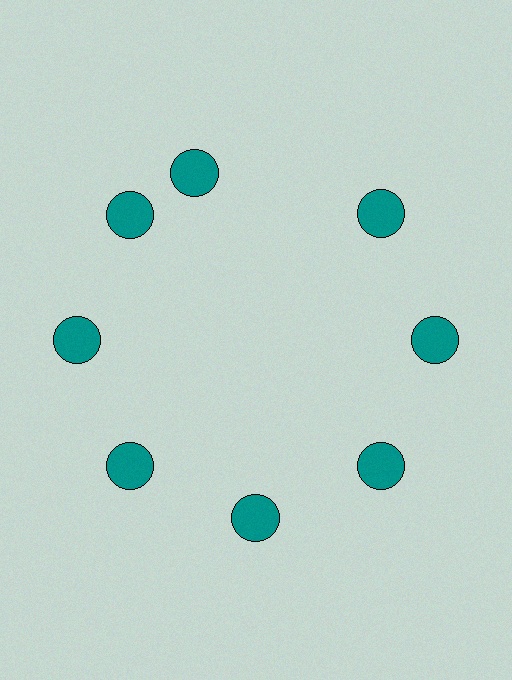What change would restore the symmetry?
The symmetry would be restored by rotating it back into even spacing with its neighbors so that all 8 circles sit at equal angles and equal distance from the center.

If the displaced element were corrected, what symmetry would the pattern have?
It would have 8-fold rotational symmetry — the pattern would map onto itself every 45 degrees.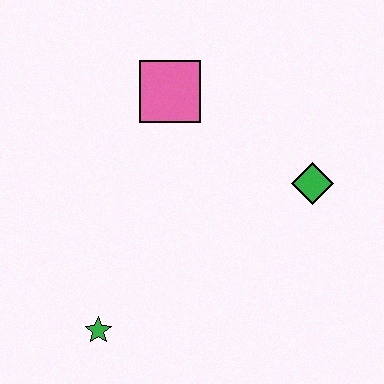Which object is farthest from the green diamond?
The green star is farthest from the green diamond.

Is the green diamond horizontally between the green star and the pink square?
No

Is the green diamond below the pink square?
Yes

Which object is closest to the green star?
The pink square is closest to the green star.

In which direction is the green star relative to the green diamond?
The green star is to the left of the green diamond.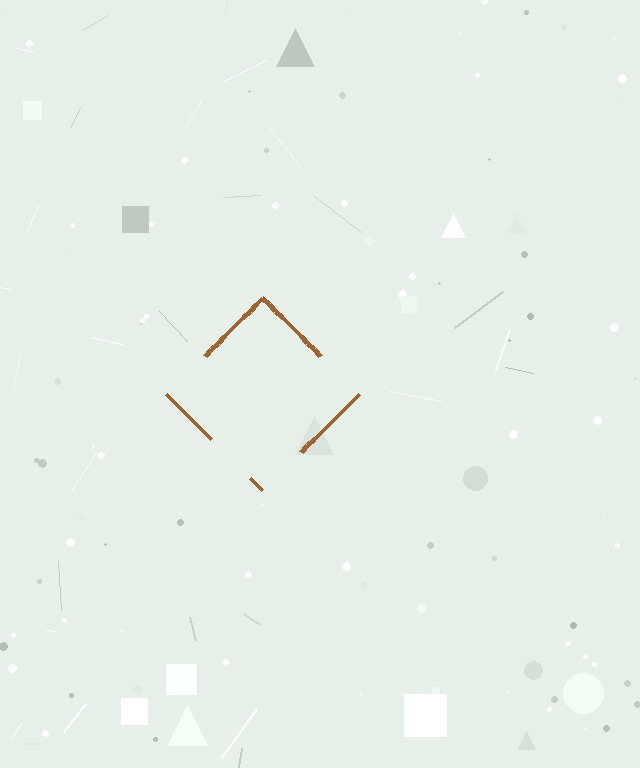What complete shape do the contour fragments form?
The contour fragments form a diamond.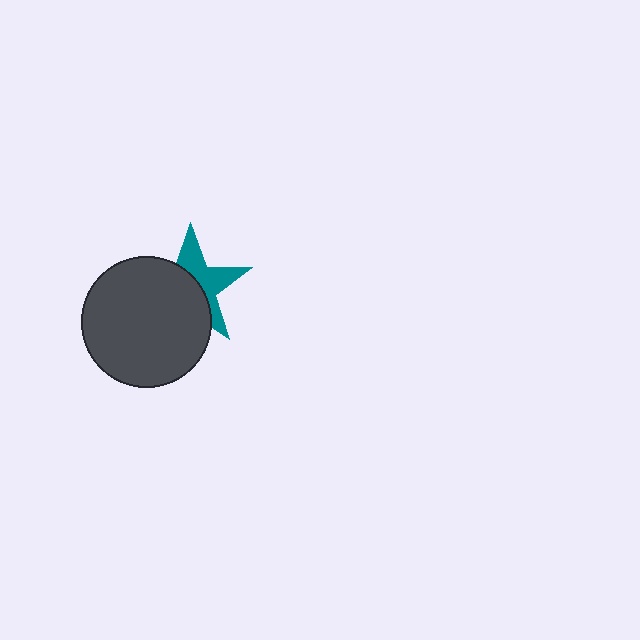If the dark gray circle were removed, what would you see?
You would see the complete teal star.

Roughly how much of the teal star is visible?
A small part of it is visible (roughly 44%).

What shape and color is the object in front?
The object in front is a dark gray circle.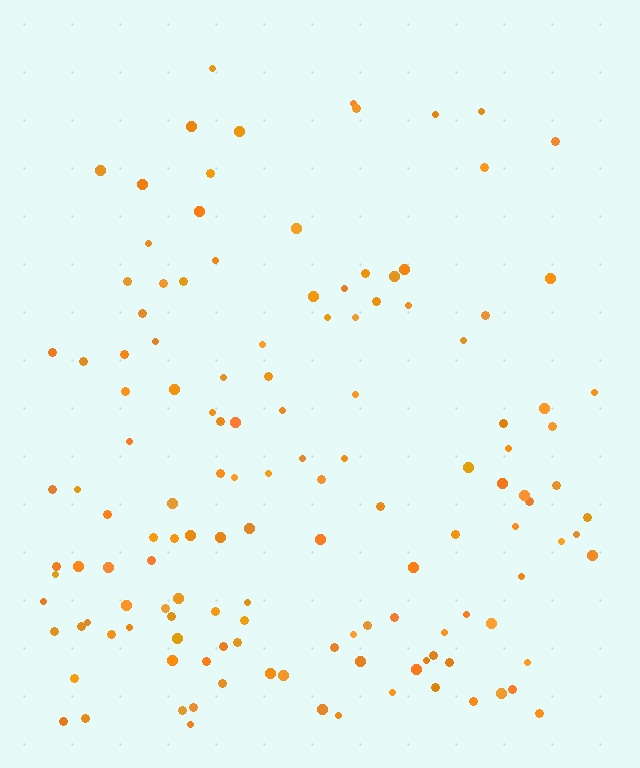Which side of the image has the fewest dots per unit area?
The top.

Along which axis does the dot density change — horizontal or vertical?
Vertical.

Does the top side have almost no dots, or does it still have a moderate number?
Still a moderate number, just noticeably fewer than the bottom.